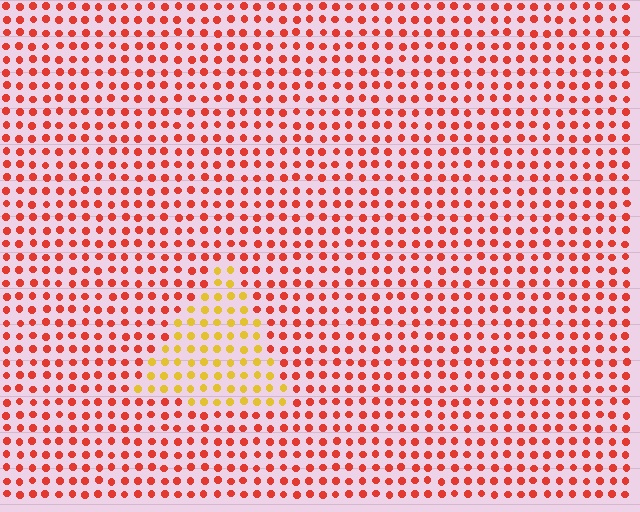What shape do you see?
I see a triangle.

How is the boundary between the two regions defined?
The boundary is defined purely by a slight shift in hue (about 47 degrees). Spacing, size, and orientation are identical on both sides.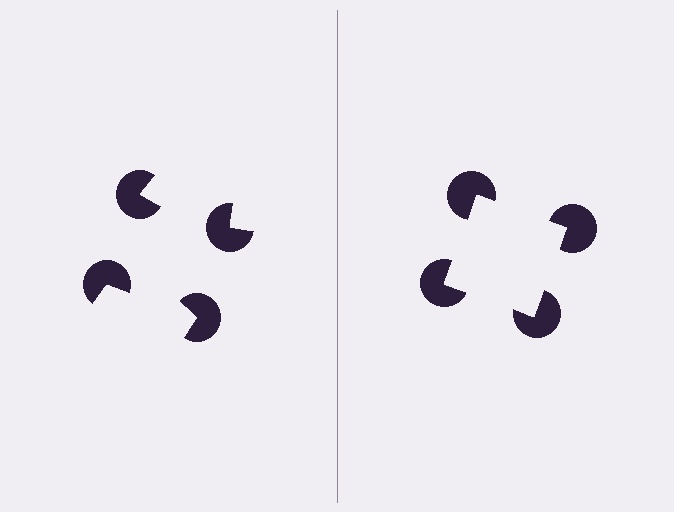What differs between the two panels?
The pac-man discs are positioned identically on both sides; only the wedge orientations differ. On the right they align to a square; on the left they are misaligned.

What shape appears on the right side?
An illusory square.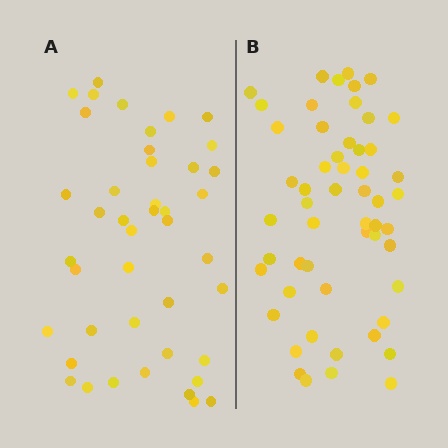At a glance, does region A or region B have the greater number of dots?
Region B (the right region) has more dots.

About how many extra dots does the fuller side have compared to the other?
Region B has roughly 12 or so more dots than region A.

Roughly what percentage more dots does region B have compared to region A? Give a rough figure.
About 25% more.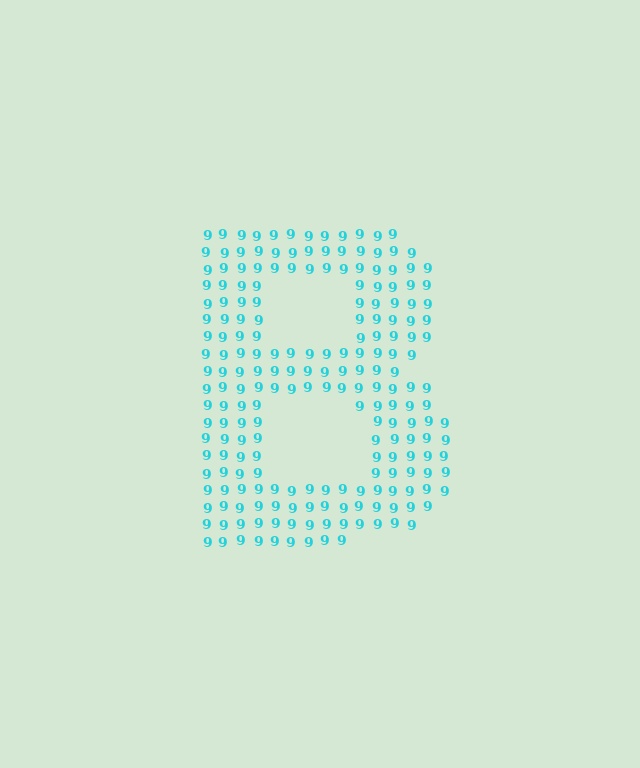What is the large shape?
The large shape is the letter B.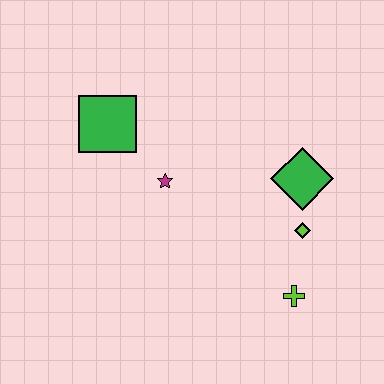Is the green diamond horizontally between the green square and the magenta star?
No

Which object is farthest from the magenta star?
The lime cross is farthest from the magenta star.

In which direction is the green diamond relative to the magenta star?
The green diamond is to the right of the magenta star.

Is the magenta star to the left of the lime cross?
Yes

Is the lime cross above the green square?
No